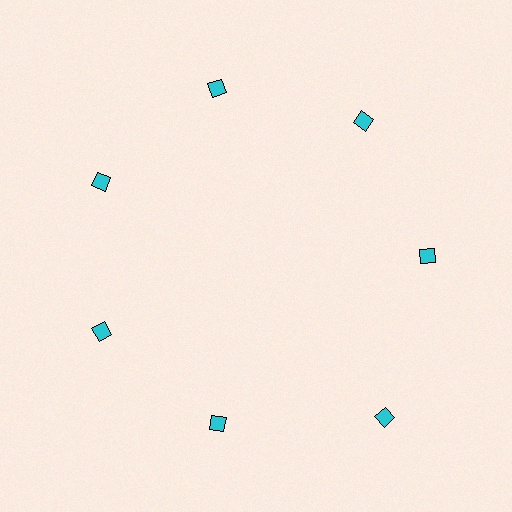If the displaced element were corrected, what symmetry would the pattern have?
It would have 7-fold rotational symmetry — the pattern would map onto itself every 51 degrees.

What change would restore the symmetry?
The symmetry would be restored by moving it inward, back onto the ring so that all 7 diamonds sit at equal angles and equal distance from the center.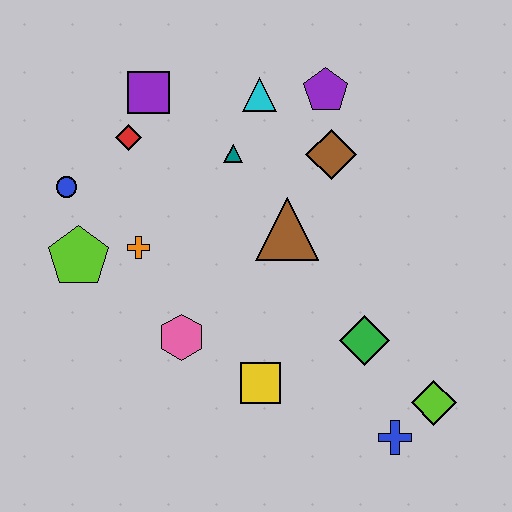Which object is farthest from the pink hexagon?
The purple pentagon is farthest from the pink hexagon.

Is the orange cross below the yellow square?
No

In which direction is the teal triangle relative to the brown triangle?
The teal triangle is above the brown triangle.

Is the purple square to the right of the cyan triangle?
No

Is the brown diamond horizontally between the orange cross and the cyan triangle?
No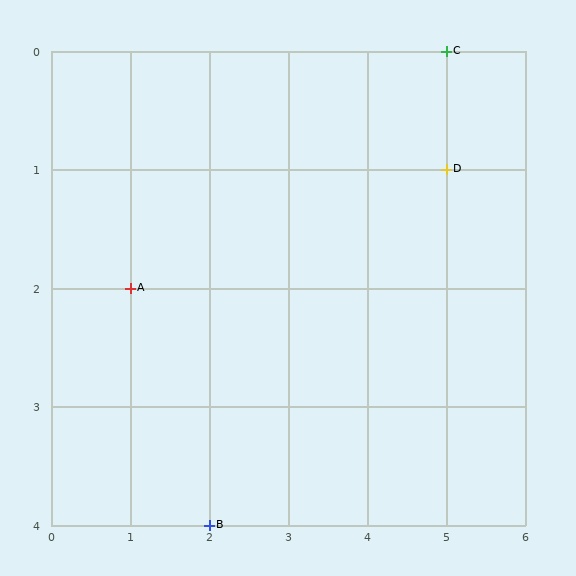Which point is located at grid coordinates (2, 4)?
Point B is at (2, 4).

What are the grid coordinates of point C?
Point C is at grid coordinates (5, 0).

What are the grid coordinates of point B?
Point B is at grid coordinates (2, 4).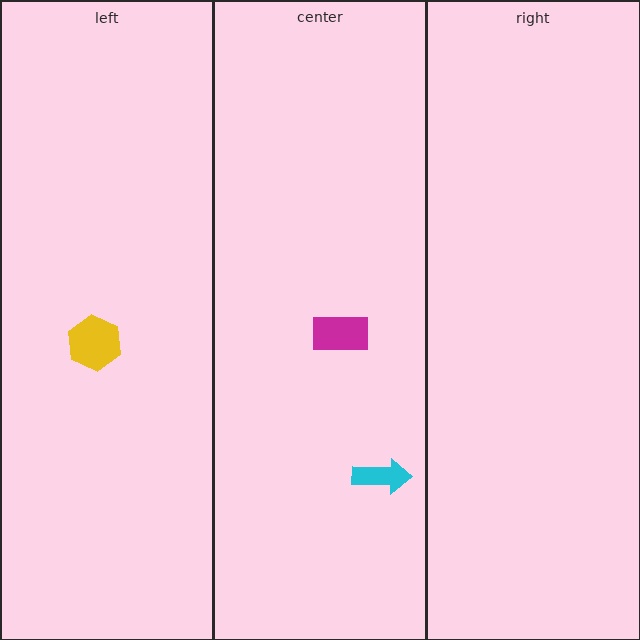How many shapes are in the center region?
2.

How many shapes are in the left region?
1.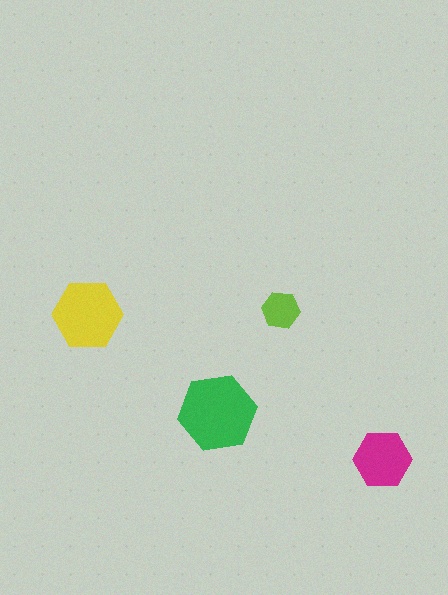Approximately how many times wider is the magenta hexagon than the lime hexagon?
About 1.5 times wider.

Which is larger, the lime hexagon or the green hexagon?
The green one.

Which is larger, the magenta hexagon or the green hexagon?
The green one.